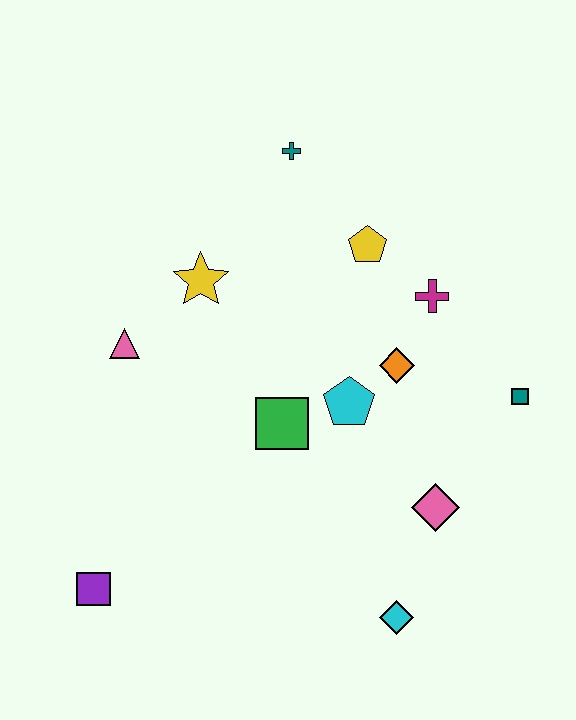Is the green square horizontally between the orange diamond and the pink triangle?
Yes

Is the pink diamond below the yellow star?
Yes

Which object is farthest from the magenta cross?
The purple square is farthest from the magenta cross.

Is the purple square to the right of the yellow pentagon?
No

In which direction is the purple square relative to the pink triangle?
The purple square is below the pink triangle.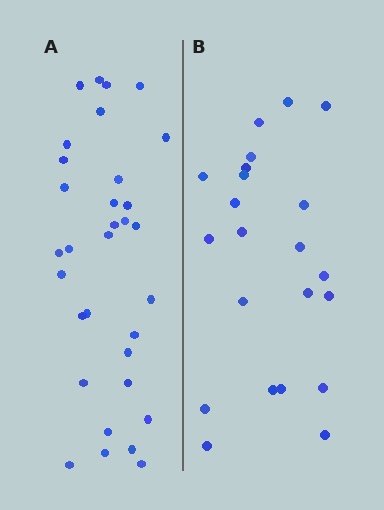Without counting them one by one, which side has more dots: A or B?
Region A (the left region) has more dots.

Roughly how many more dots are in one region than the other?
Region A has roughly 10 or so more dots than region B.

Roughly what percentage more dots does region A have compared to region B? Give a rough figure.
About 45% more.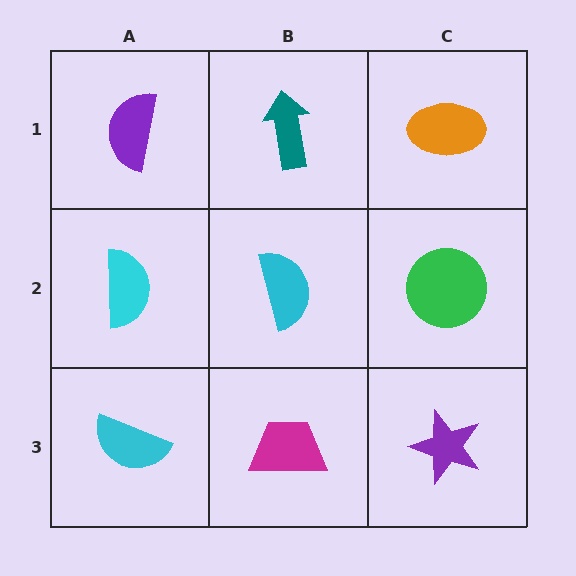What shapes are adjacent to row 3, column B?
A cyan semicircle (row 2, column B), a cyan semicircle (row 3, column A), a purple star (row 3, column C).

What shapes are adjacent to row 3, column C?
A green circle (row 2, column C), a magenta trapezoid (row 3, column B).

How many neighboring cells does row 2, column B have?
4.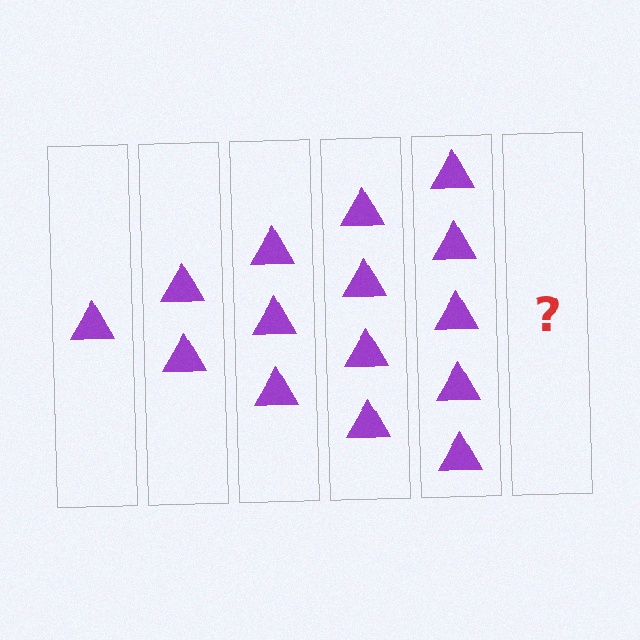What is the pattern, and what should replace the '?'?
The pattern is that each step adds one more triangle. The '?' should be 6 triangles.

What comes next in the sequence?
The next element should be 6 triangles.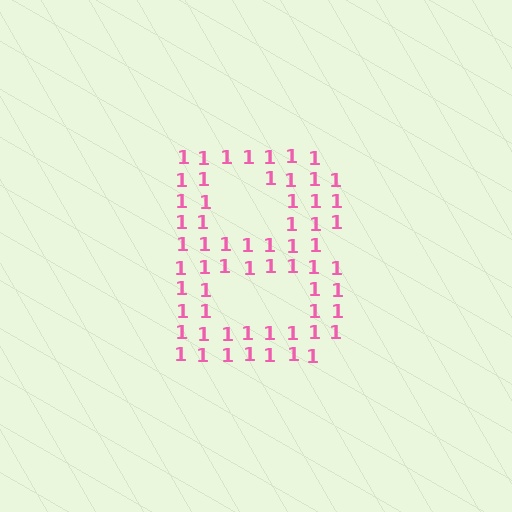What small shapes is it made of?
It is made of small digit 1's.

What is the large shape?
The large shape is the letter B.